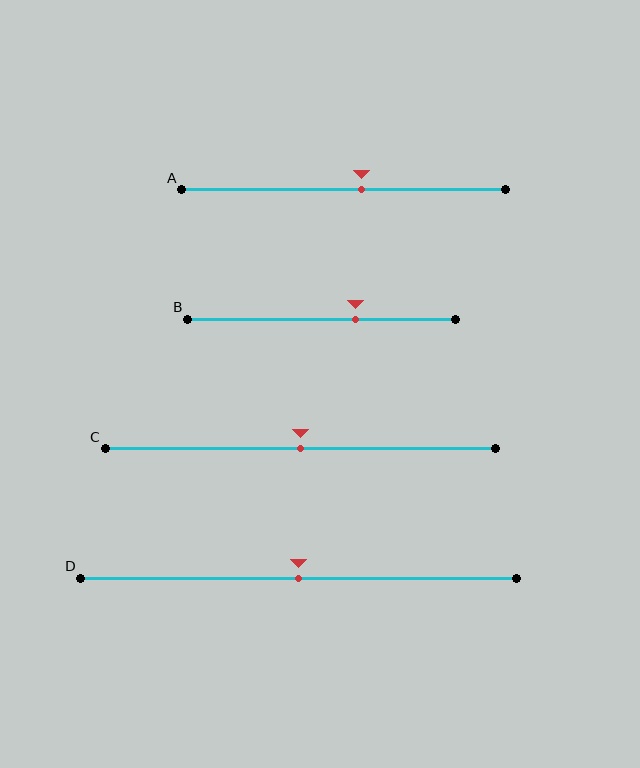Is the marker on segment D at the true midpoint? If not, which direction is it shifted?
Yes, the marker on segment D is at the true midpoint.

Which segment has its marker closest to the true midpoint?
Segment C has its marker closest to the true midpoint.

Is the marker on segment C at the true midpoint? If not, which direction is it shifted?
Yes, the marker on segment C is at the true midpoint.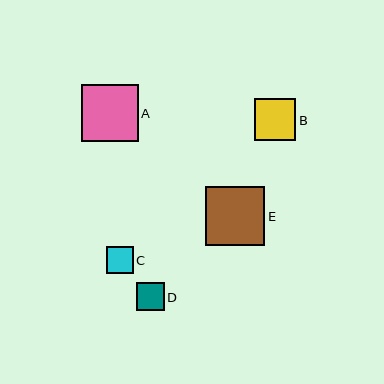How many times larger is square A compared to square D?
Square A is approximately 2.0 times the size of square D.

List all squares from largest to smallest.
From largest to smallest: E, A, B, D, C.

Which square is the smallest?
Square C is the smallest with a size of approximately 27 pixels.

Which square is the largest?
Square E is the largest with a size of approximately 59 pixels.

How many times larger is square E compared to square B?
Square E is approximately 1.4 times the size of square B.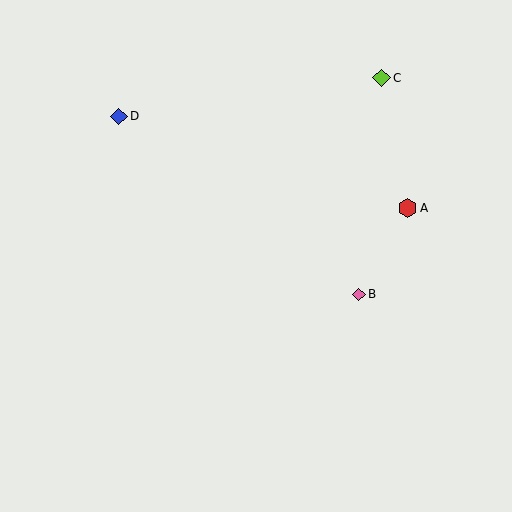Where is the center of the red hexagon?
The center of the red hexagon is at (407, 208).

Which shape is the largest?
The red hexagon (labeled A) is the largest.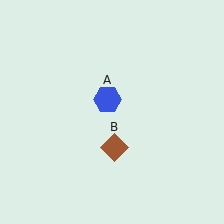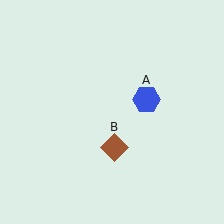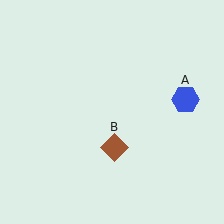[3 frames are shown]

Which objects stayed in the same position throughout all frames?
Brown diamond (object B) remained stationary.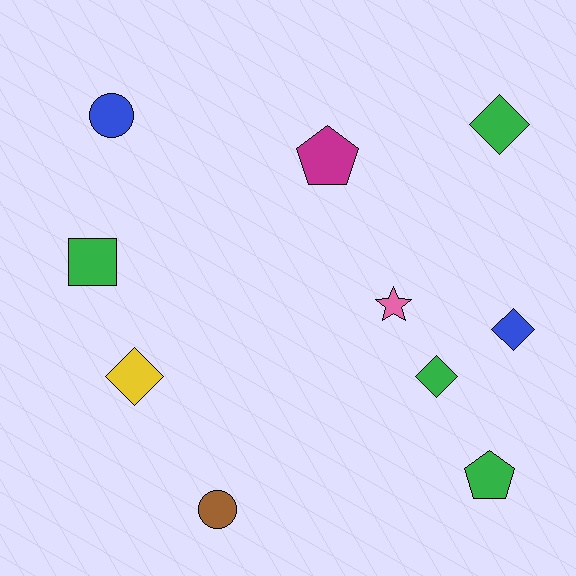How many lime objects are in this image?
There are no lime objects.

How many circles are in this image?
There are 2 circles.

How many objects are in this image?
There are 10 objects.